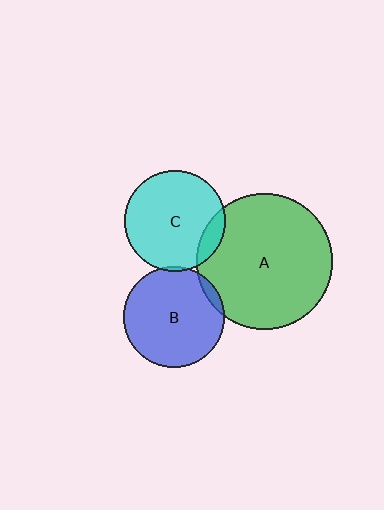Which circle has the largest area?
Circle A (green).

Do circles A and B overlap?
Yes.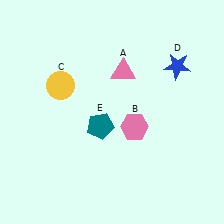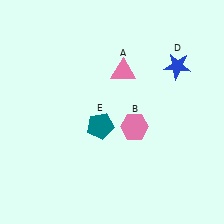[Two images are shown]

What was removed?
The yellow circle (C) was removed in Image 2.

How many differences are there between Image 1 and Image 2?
There is 1 difference between the two images.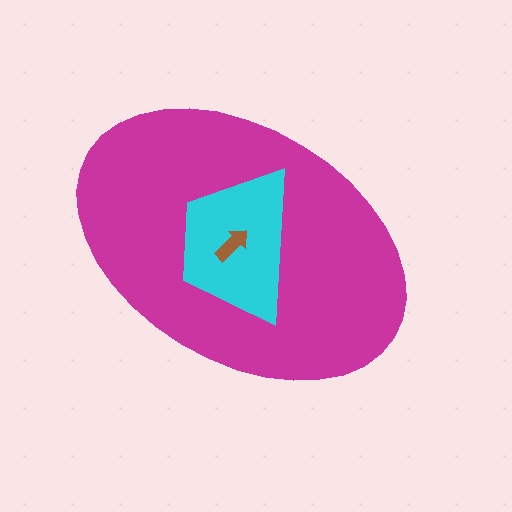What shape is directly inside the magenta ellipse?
The cyan trapezoid.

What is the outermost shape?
The magenta ellipse.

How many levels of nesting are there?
3.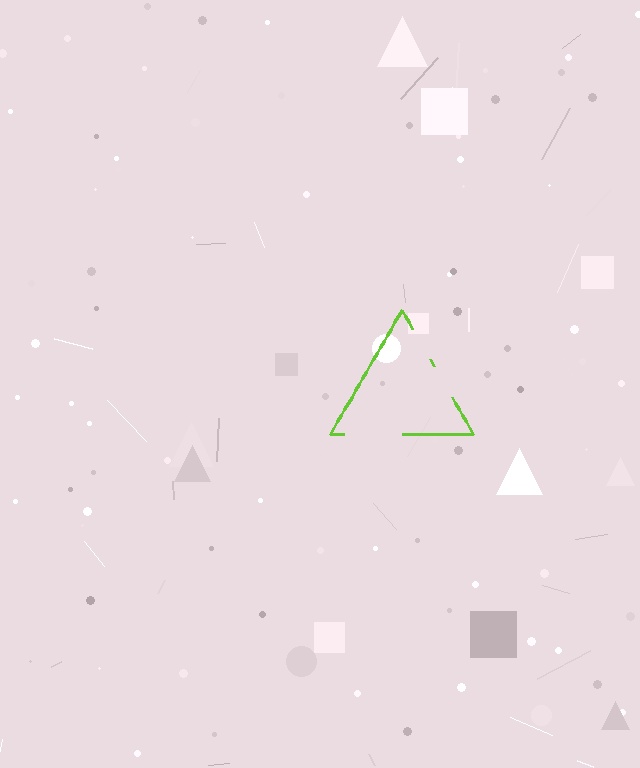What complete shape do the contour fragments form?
The contour fragments form a triangle.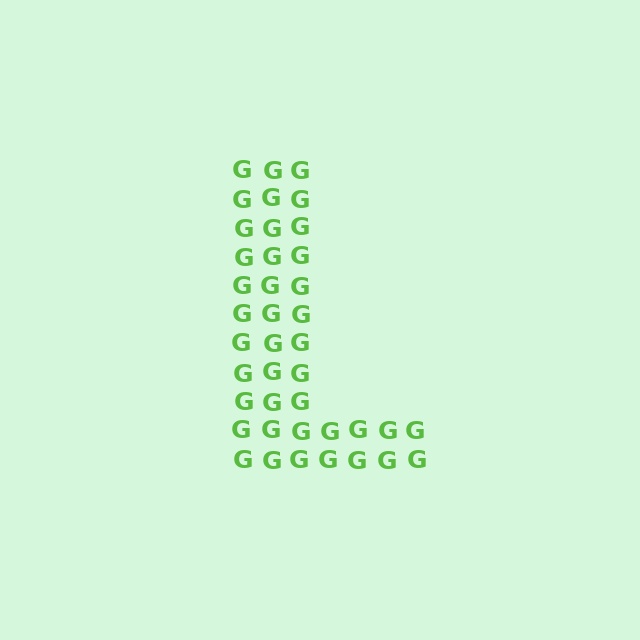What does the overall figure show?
The overall figure shows the letter L.